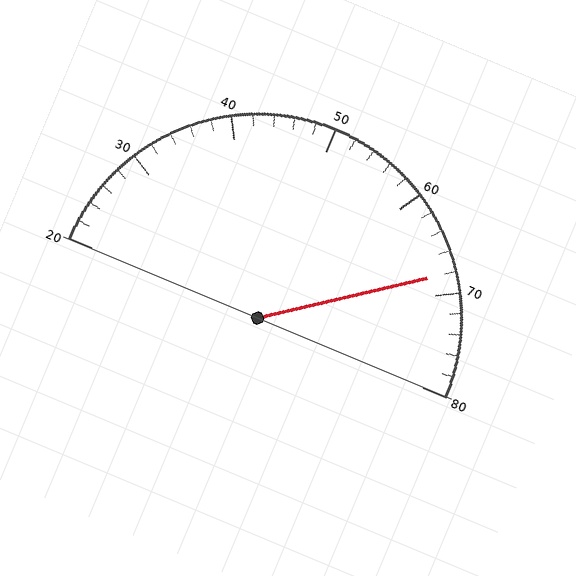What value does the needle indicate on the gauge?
The needle indicates approximately 68.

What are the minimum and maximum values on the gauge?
The gauge ranges from 20 to 80.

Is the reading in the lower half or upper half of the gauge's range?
The reading is in the upper half of the range (20 to 80).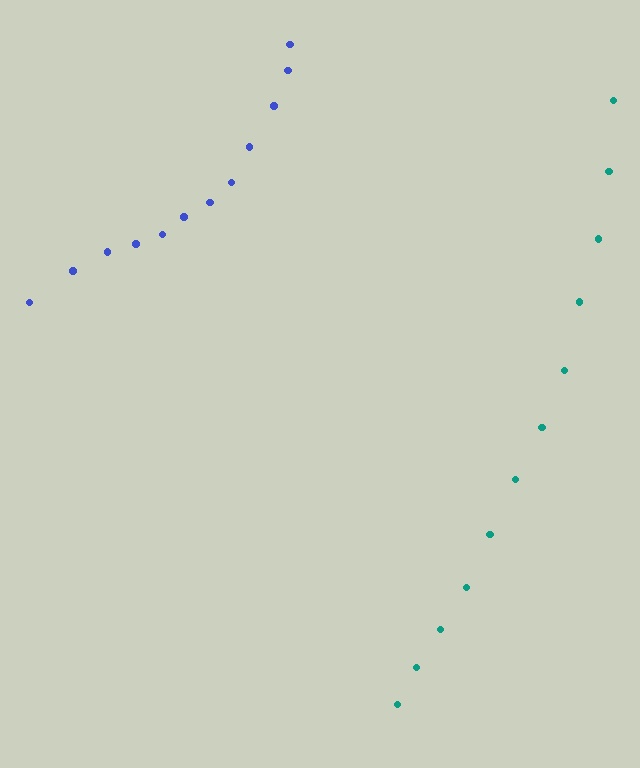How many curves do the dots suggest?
There are 2 distinct paths.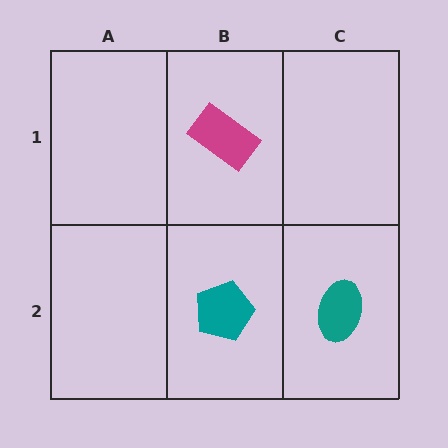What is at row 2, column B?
A teal pentagon.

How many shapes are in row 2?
2 shapes.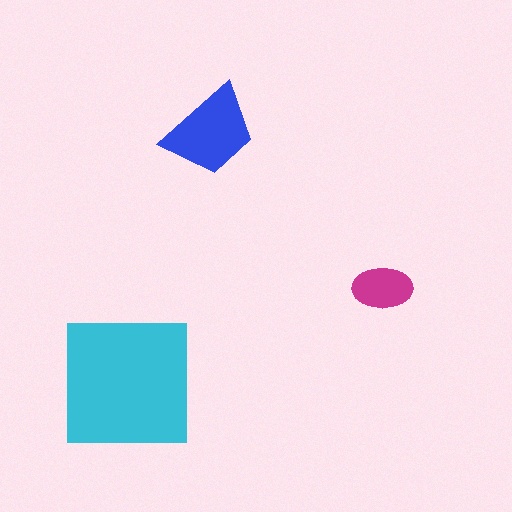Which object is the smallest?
The magenta ellipse.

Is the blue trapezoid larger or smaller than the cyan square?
Smaller.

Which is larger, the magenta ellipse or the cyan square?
The cyan square.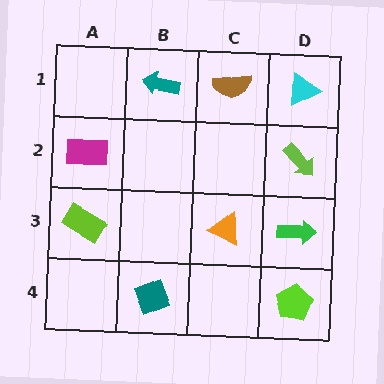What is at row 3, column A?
A lime rectangle.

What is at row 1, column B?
A teal arrow.